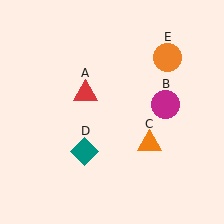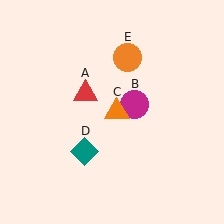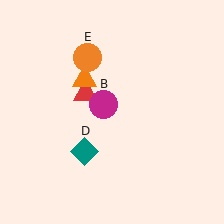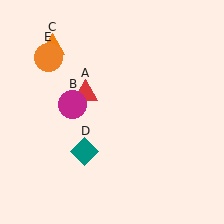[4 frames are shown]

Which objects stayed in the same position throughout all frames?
Red triangle (object A) and teal diamond (object D) remained stationary.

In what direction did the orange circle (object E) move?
The orange circle (object E) moved left.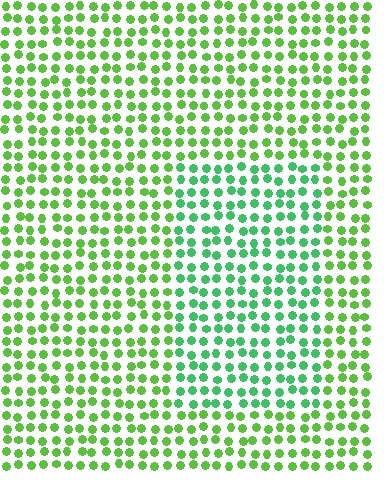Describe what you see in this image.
The image is filled with small lime elements in a uniform arrangement. A rectangle-shaped region is visible where the elements are tinted to a slightly different hue, forming a subtle color boundary.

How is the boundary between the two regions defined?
The boundary is defined purely by a slight shift in hue (about 31 degrees). Spacing, size, and orientation are identical on both sides.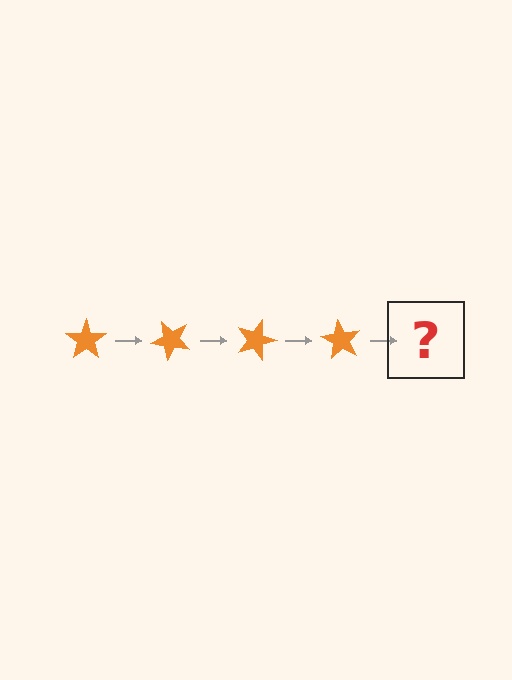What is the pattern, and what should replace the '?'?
The pattern is that the star rotates 45 degrees each step. The '?' should be an orange star rotated 180 degrees.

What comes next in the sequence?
The next element should be an orange star rotated 180 degrees.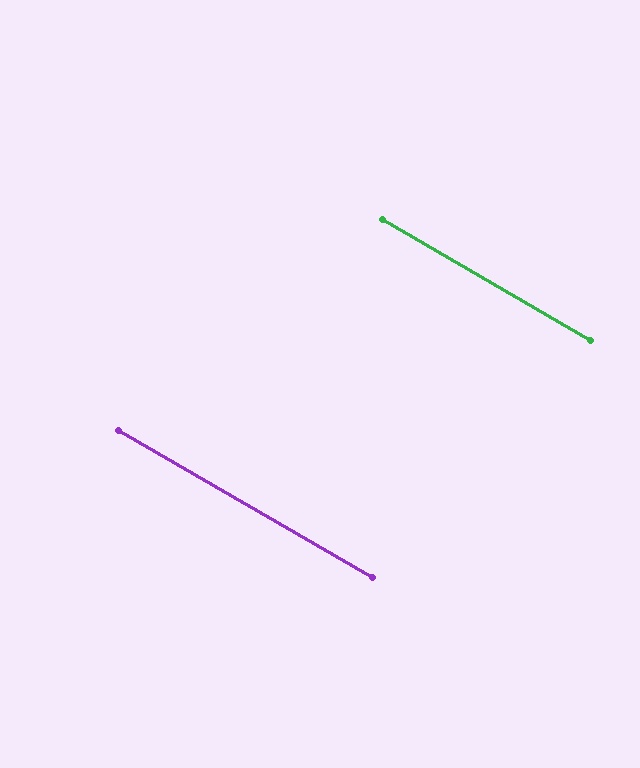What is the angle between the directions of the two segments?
Approximately 0 degrees.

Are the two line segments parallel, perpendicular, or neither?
Parallel — their directions differ by only 0.0°.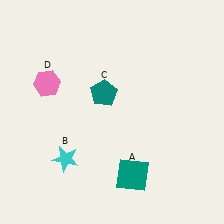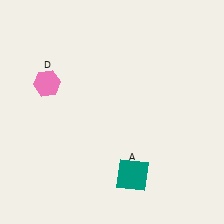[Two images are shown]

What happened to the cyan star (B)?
The cyan star (B) was removed in Image 2. It was in the bottom-left area of Image 1.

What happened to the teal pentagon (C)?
The teal pentagon (C) was removed in Image 2. It was in the top-left area of Image 1.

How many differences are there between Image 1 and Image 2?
There are 2 differences between the two images.